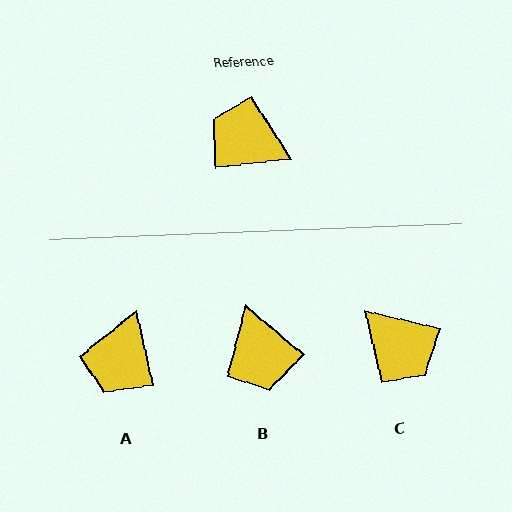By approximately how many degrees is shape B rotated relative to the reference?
Approximately 133 degrees counter-clockwise.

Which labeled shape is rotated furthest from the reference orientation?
C, about 160 degrees away.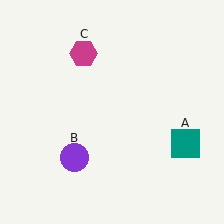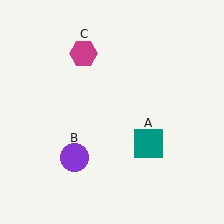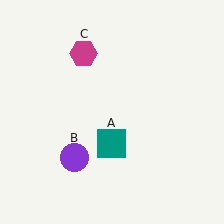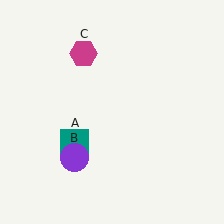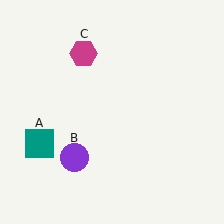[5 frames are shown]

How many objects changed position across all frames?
1 object changed position: teal square (object A).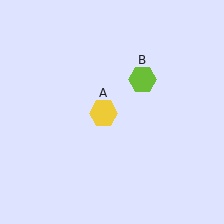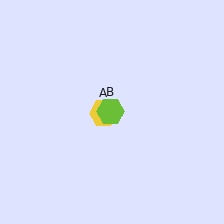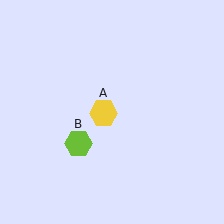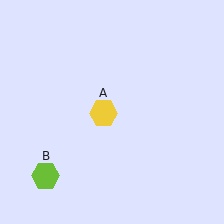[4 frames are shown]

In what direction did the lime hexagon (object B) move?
The lime hexagon (object B) moved down and to the left.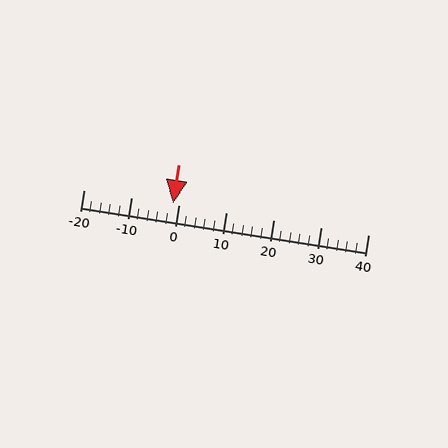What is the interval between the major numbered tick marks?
The major tick marks are spaced 10 units apart.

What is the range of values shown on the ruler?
The ruler shows values from -20 to 40.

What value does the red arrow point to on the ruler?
The red arrow points to approximately -1.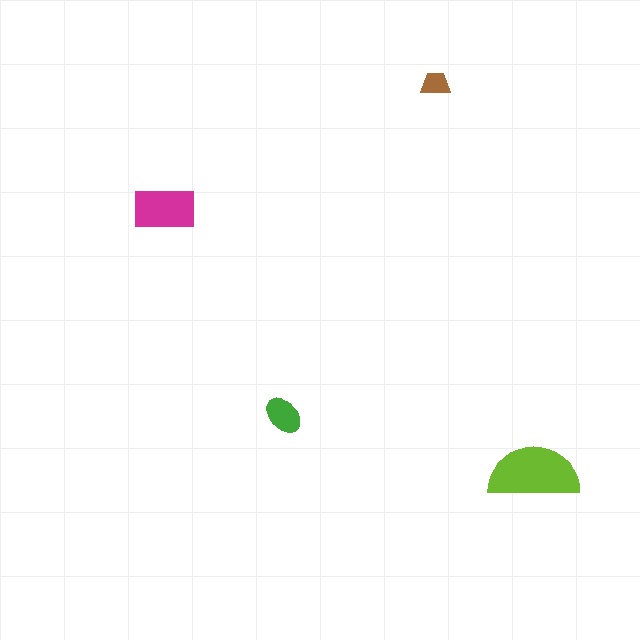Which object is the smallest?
The brown trapezoid.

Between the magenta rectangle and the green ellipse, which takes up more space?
The magenta rectangle.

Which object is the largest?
The lime semicircle.